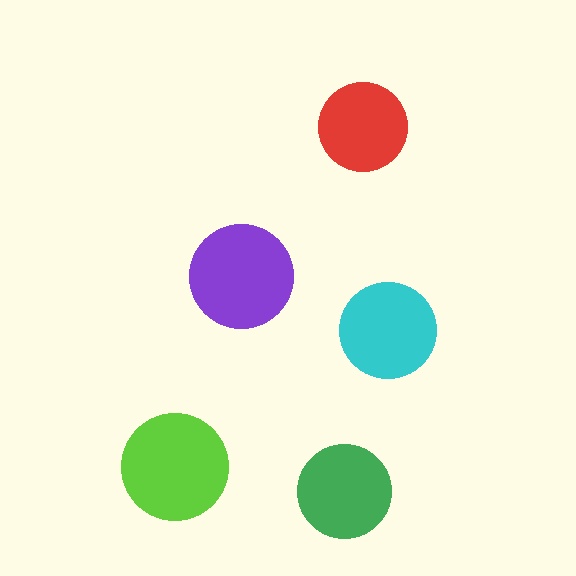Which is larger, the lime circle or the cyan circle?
The lime one.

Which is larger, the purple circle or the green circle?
The purple one.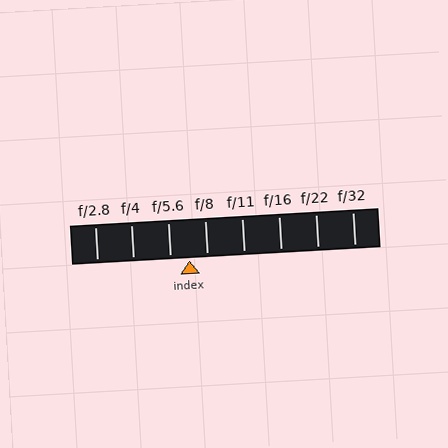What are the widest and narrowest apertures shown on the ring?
The widest aperture shown is f/2.8 and the narrowest is f/32.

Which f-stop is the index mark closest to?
The index mark is closest to f/8.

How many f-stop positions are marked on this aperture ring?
There are 8 f-stop positions marked.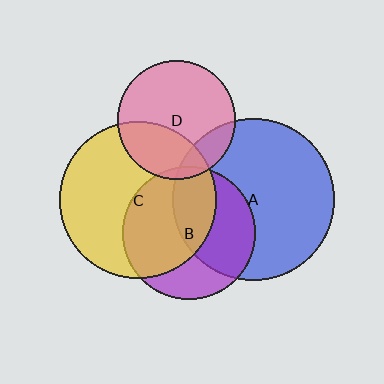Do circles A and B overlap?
Yes.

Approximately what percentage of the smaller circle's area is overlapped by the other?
Approximately 50%.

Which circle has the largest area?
Circle A (blue).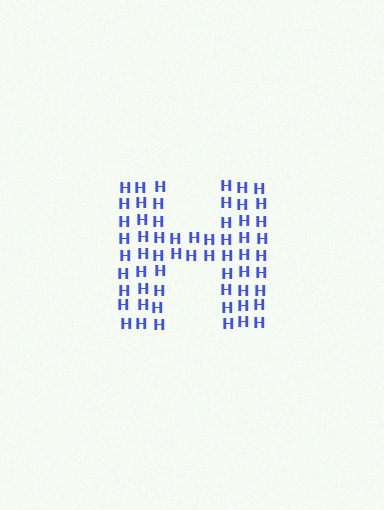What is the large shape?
The large shape is the letter H.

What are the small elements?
The small elements are letter H's.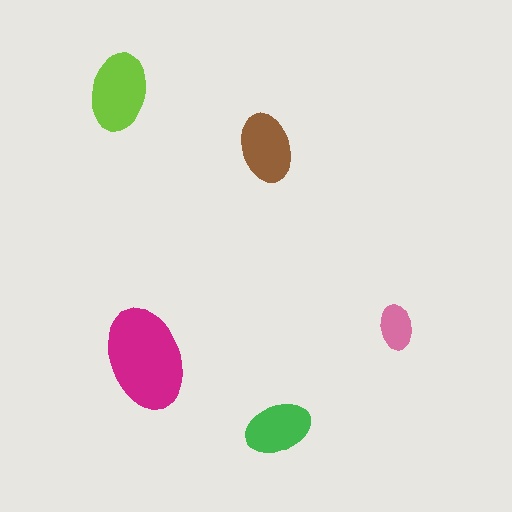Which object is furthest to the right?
The pink ellipse is rightmost.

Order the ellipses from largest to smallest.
the magenta one, the lime one, the brown one, the green one, the pink one.